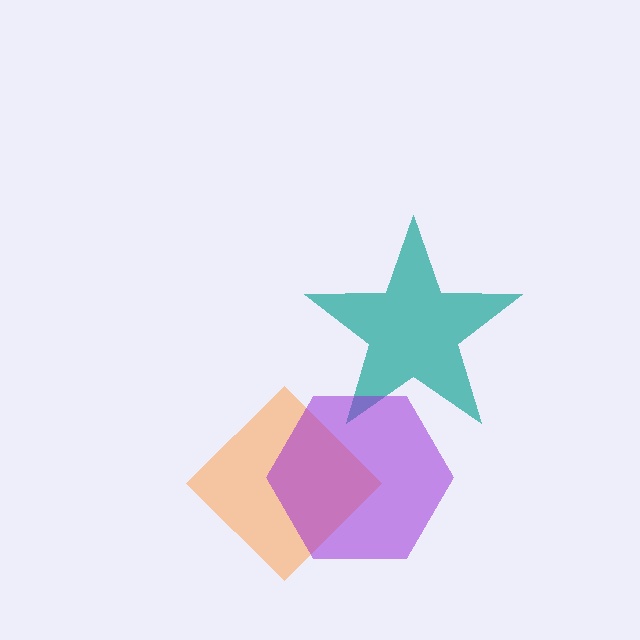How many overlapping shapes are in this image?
There are 3 overlapping shapes in the image.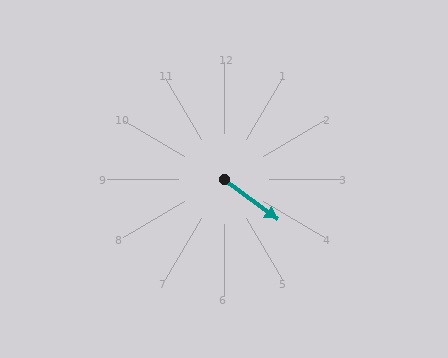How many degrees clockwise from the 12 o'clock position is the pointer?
Approximately 127 degrees.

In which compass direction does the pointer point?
Southeast.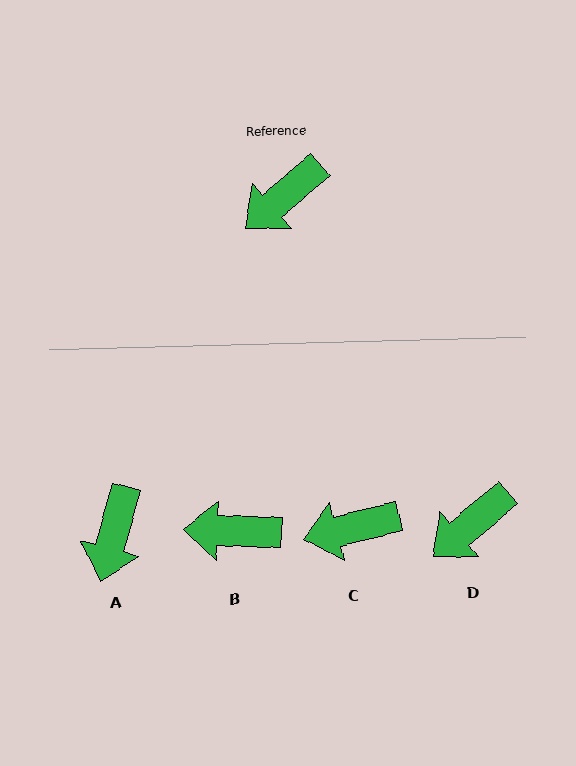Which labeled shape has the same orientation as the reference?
D.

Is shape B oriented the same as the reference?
No, it is off by about 43 degrees.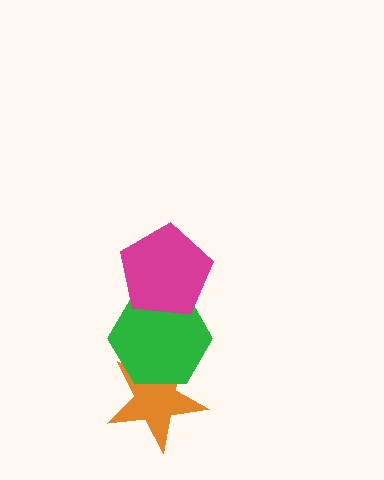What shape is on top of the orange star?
The green hexagon is on top of the orange star.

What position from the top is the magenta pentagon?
The magenta pentagon is 1st from the top.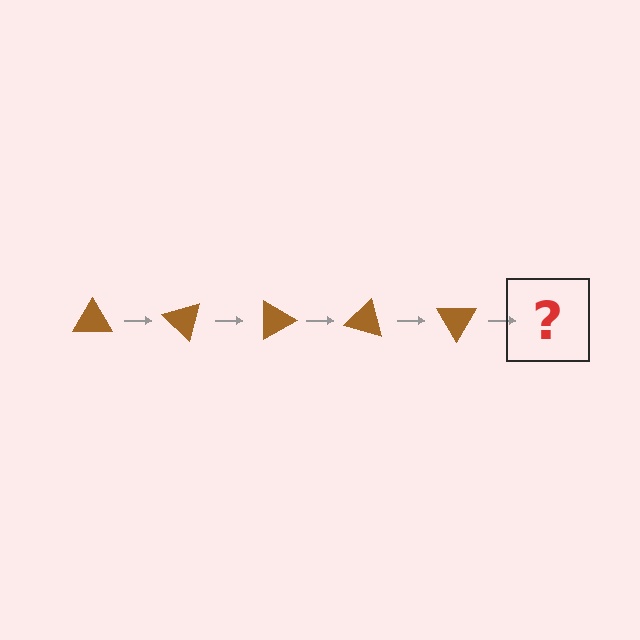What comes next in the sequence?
The next element should be a brown triangle rotated 225 degrees.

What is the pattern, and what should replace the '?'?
The pattern is that the triangle rotates 45 degrees each step. The '?' should be a brown triangle rotated 225 degrees.